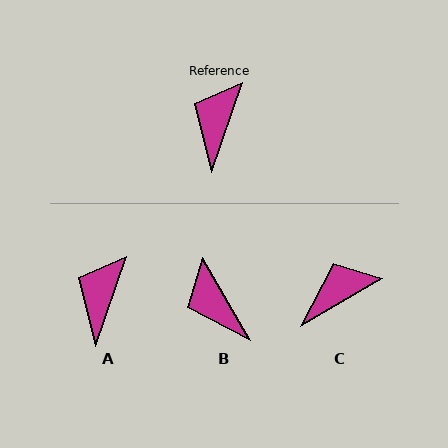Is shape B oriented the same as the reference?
No, it is off by about 49 degrees.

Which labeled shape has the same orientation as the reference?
A.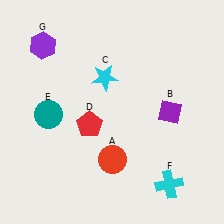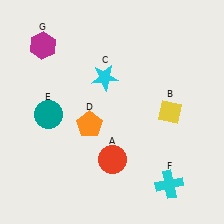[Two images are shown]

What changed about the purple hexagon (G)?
In Image 1, G is purple. In Image 2, it changed to magenta.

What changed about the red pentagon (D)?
In Image 1, D is red. In Image 2, it changed to orange.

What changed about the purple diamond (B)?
In Image 1, B is purple. In Image 2, it changed to yellow.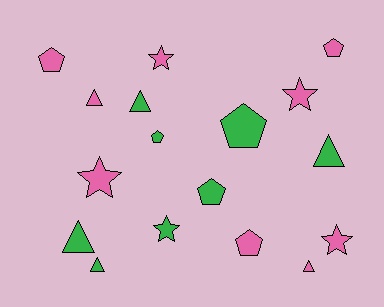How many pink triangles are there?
There are 2 pink triangles.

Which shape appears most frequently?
Pentagon, with 6 objects.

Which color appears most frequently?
Pink, with 9 objects.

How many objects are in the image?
There are 17 objects.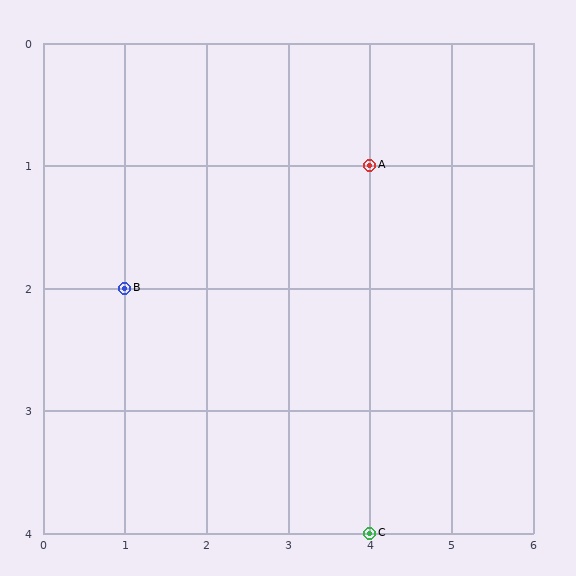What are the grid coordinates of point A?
Point A is at grid coordinates (4, 1).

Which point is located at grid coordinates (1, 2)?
Point B is at (1, 2).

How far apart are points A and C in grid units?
Points A and C are 3 rows apart.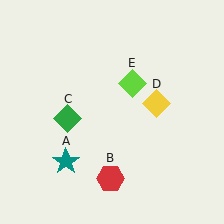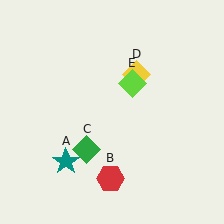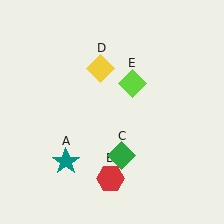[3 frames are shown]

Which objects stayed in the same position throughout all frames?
Teal star (object A) and red hexagon (object B) and lime diamond (object E) remained stationary.